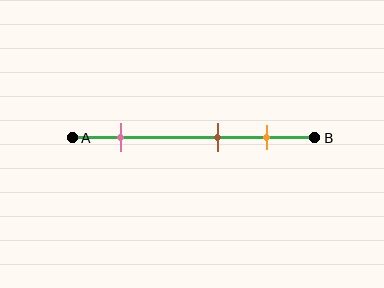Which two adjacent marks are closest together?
The brown and orange marks are the closest adjacent pair.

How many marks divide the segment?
There are 3 marks dividing the segment.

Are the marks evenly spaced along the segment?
No, the marks are not evenly spaced.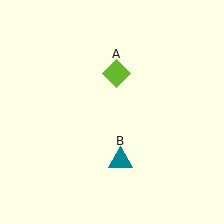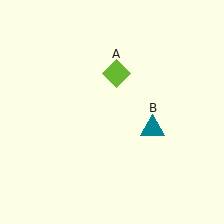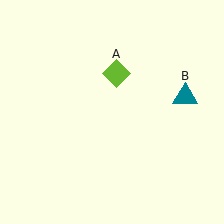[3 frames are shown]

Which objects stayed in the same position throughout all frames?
Lime diamond (object A) remained stationary.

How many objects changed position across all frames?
1 object changed position: teal triangle (object B).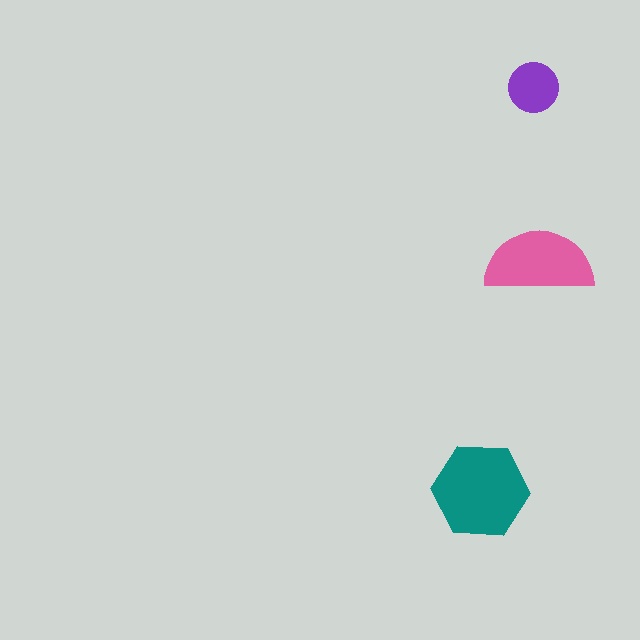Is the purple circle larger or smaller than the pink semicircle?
Smaller.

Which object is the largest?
The teal hexagon.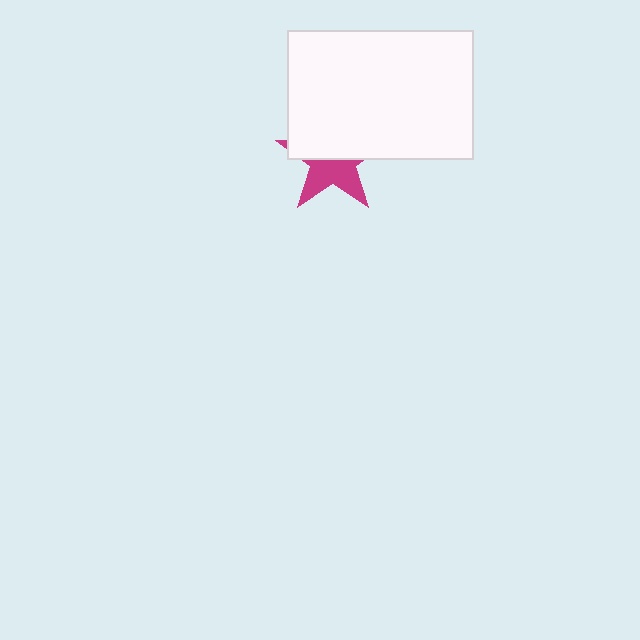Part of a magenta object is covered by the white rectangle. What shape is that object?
It is a star.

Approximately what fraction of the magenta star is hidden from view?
Roughly 54% of the magenta star is hidden behind the white rectangle.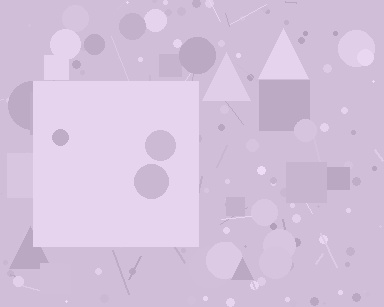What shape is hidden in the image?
A square is hidden in the image.